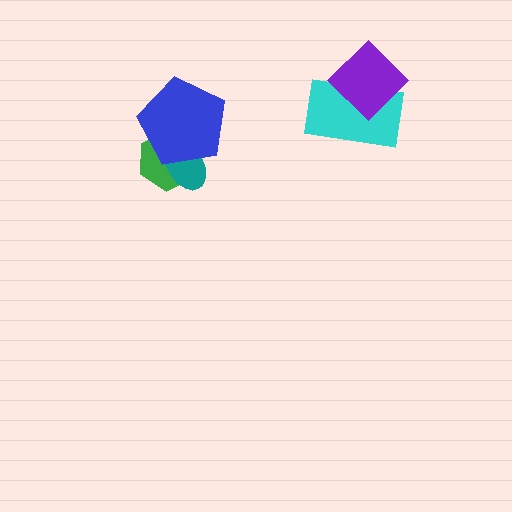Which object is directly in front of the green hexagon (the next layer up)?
The teal ellipse is directly in front of the green hexagon.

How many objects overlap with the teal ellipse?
2 objects overlap with the teal ellipse.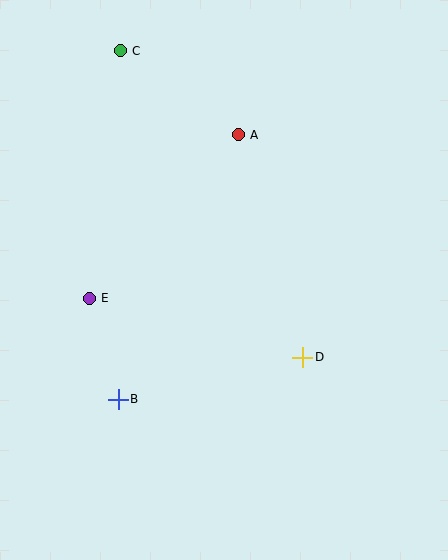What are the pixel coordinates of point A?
Point A is at (238, 135).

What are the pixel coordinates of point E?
Point E is at (89, 298).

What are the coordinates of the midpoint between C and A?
The midpoint between C and A is at (179, 93).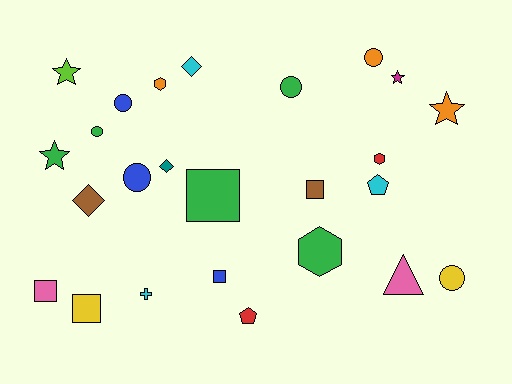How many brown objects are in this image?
There are 2 brown objects.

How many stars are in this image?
There are 4 stars.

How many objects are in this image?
There are 25 objects.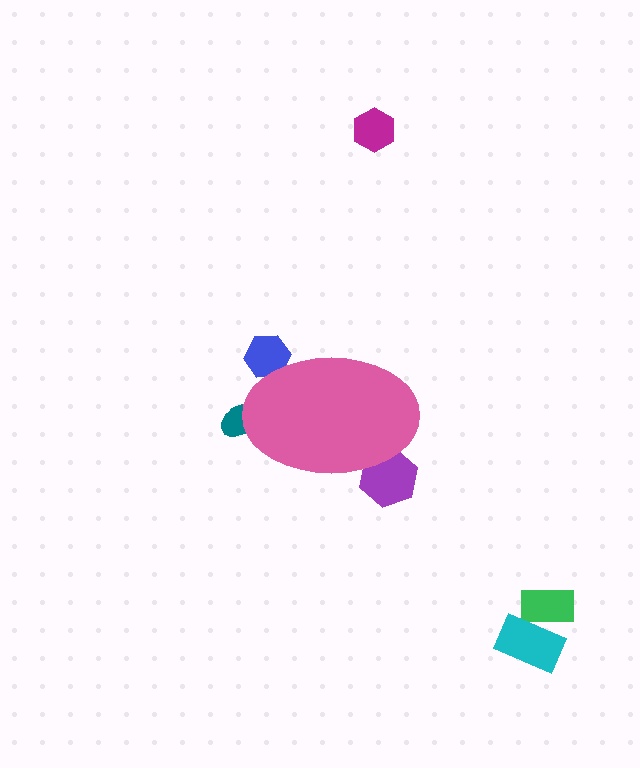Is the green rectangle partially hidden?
No, the green rectangle is fully visible.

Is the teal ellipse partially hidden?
Yes, the teal ellipse is partially hidden behind the pink ellipse.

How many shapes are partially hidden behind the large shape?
3 shapes are partially hidden.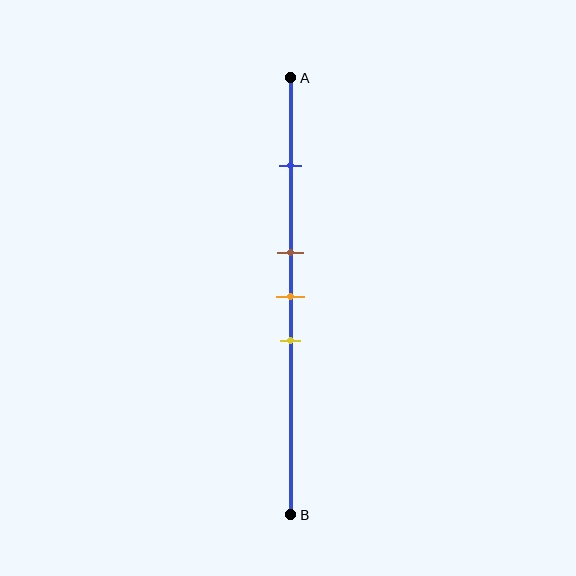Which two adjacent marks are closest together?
The brown and orange marks are the closest adjacent pair.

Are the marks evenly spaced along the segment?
No, the marks are not evenly spaced.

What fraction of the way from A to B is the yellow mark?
The yellow mark is approximately 60% (0.6) of the way from A to B.